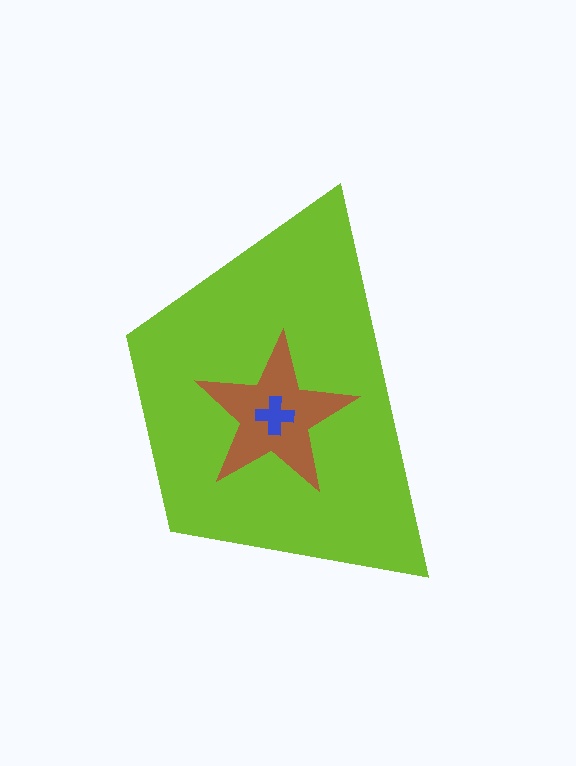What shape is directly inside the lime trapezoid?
The brown star.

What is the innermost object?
The blue cross.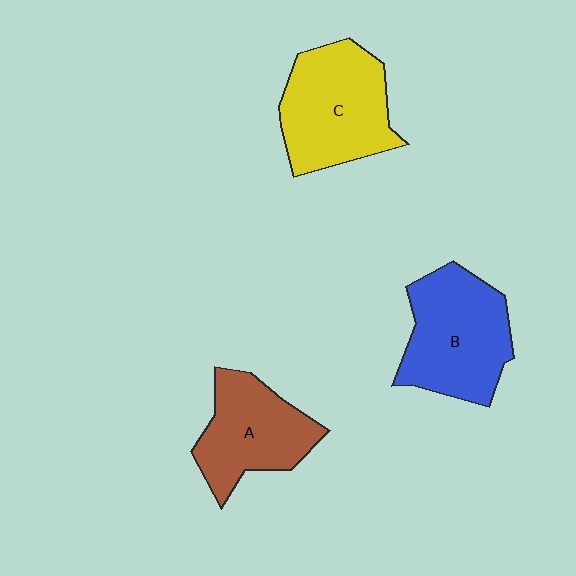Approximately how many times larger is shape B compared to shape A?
Approximately 1.2 times.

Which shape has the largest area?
Shape C (yellow).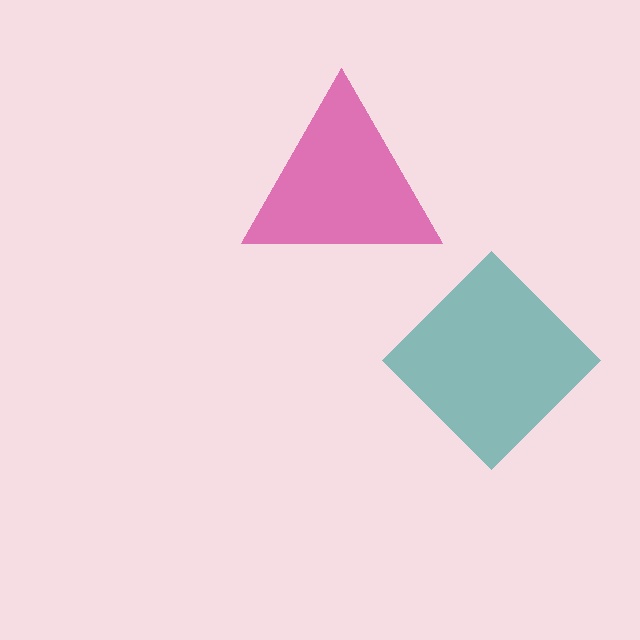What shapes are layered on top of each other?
The layered shapes are: a magenta triangle, a teal diamond.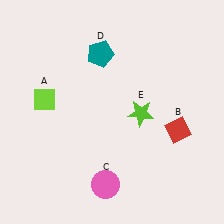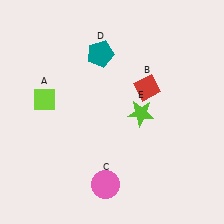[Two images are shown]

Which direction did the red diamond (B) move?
The red diamond (B) moved up.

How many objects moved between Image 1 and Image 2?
1 object moved between the two images.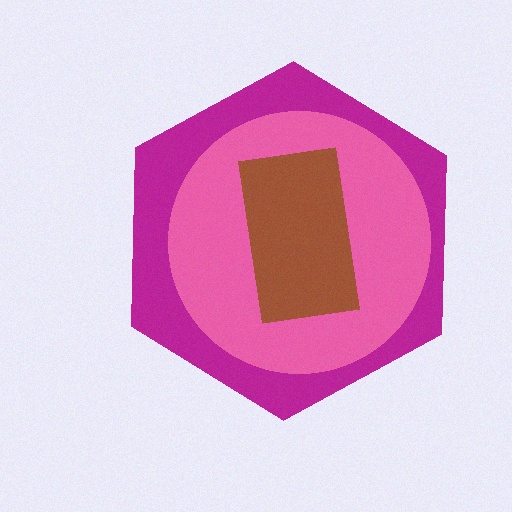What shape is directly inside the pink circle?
The brown rectangle.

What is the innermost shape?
The brown rectangle.